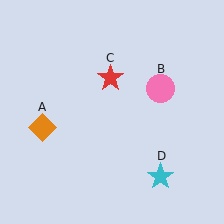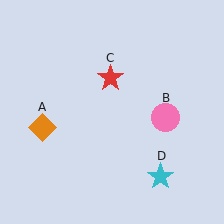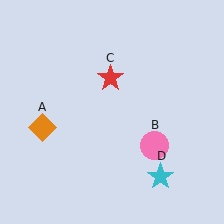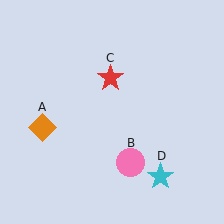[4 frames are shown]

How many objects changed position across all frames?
1 object changed position: pink circle (object B).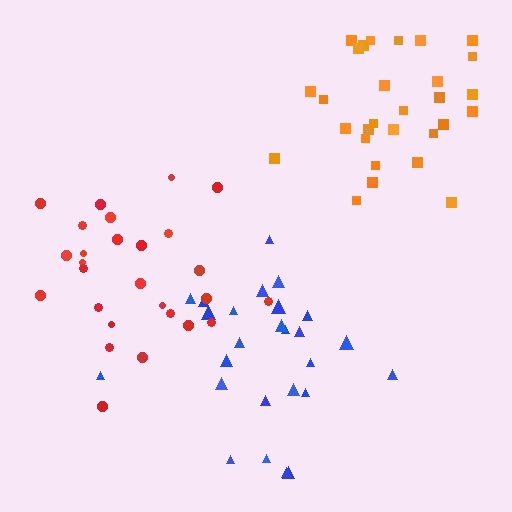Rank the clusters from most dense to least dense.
orange, blue, red.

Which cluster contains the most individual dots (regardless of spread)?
Orange (29).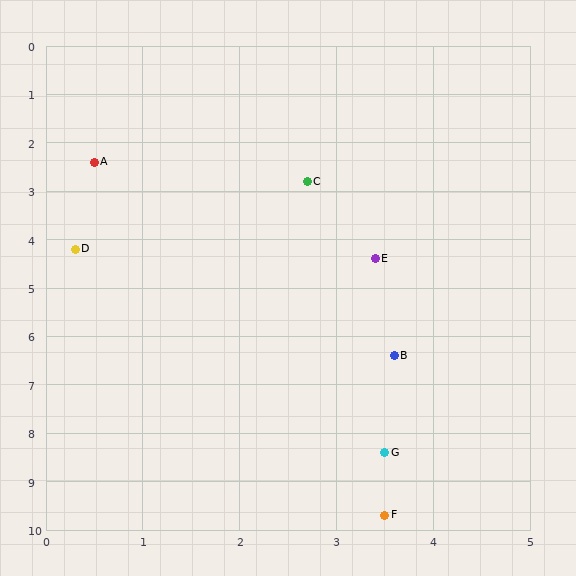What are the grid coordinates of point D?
Point D is at approximately (0.3, 4.2).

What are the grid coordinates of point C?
Point C is at approximately (2.7, 2.8).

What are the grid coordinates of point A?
Point A is at approximately (0.5, 2.4).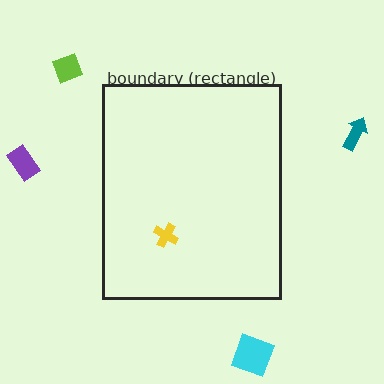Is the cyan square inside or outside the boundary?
Outside.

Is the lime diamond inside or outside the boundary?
Outside.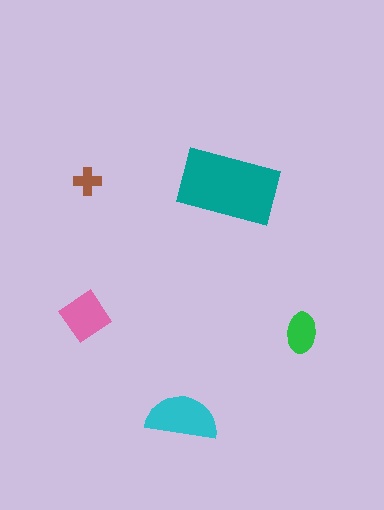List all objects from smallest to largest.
The brown cross, the green ellipse, the pink diamond, the cyan semicircle, the teal rectangle.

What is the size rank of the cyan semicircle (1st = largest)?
2nd.